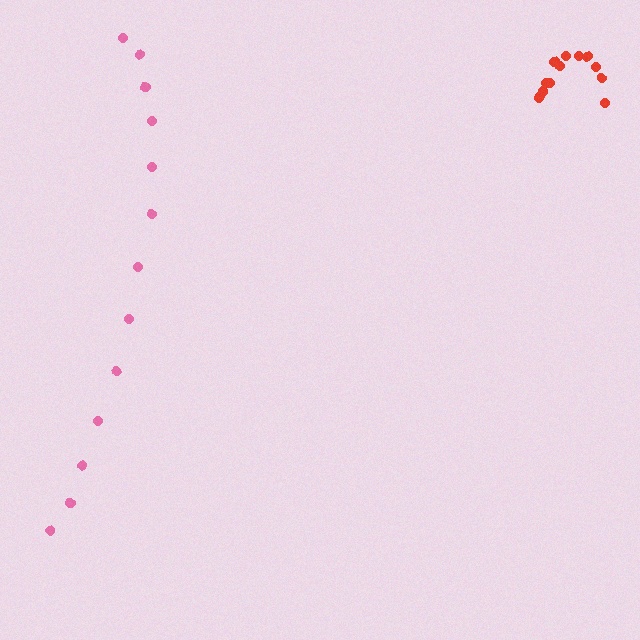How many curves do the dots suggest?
There are 2 distinct paths.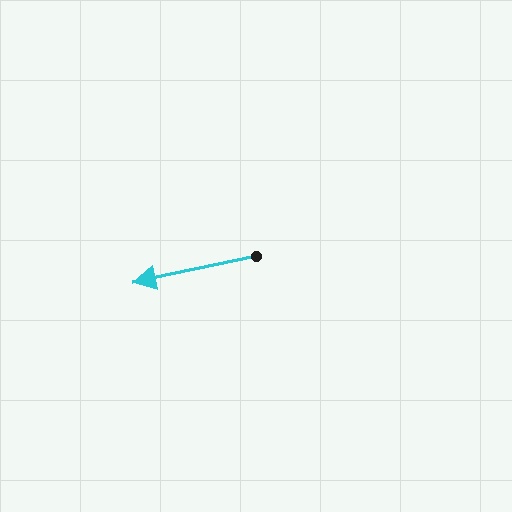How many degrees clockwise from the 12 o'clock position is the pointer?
Approximately 258 degrees.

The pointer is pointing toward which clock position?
Roughly 9 o'clock.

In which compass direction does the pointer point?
West.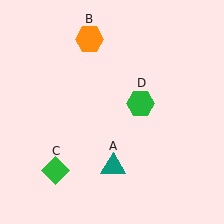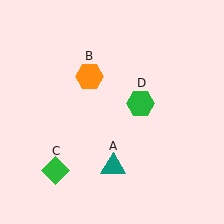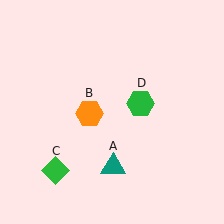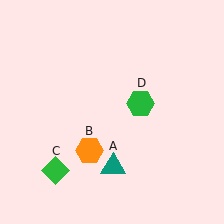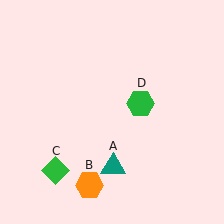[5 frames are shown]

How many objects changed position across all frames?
1 object changed position: orange hexagon (object B).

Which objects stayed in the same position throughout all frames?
Teal triangle (object A) and green diamond (object C) and green hexagon (object D) remained stationary.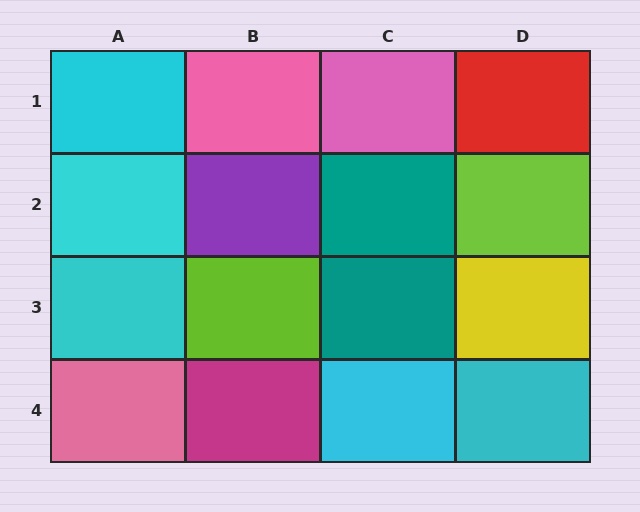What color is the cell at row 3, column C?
Teal.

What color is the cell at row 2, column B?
Purple.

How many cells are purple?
1 cell is purple.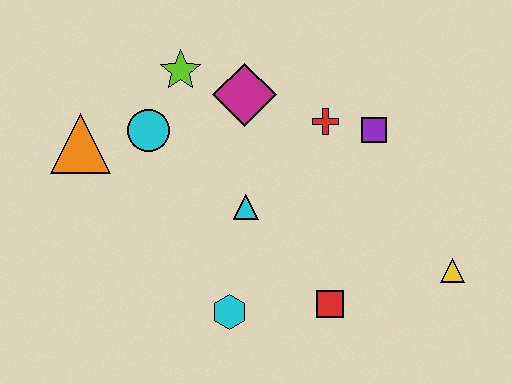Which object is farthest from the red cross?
The orange triangle is farthest from the red cross.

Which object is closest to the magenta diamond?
The lime star is closest to the magenta diamond.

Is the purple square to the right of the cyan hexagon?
Yes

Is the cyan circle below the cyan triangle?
No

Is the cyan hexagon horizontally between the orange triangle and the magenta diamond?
Yes